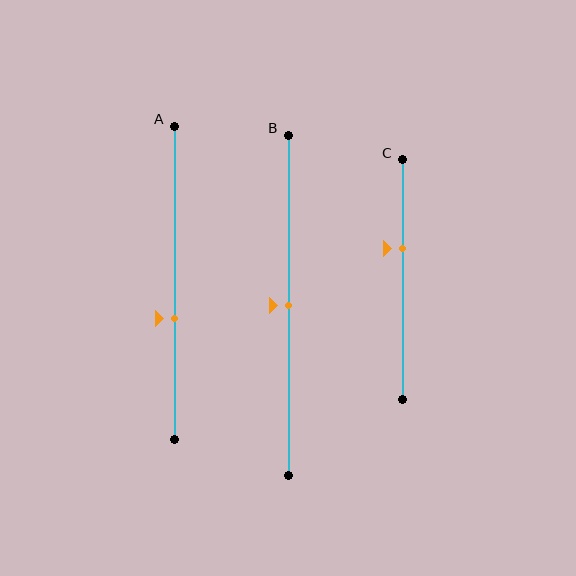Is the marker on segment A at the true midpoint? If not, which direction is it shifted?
No, the marker on segment A is shifted downward by about 11% of the segment length.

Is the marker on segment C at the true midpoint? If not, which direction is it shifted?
No, the marker on segment C is shifted upward by about 13% of the segment length.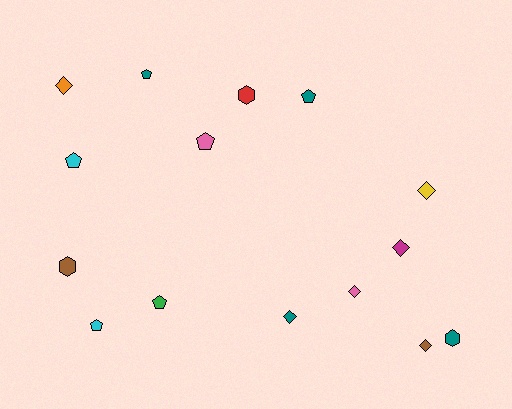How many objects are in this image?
There are 15 objects.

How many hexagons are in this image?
There are 3 hexagons.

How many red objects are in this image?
There is 1 red object.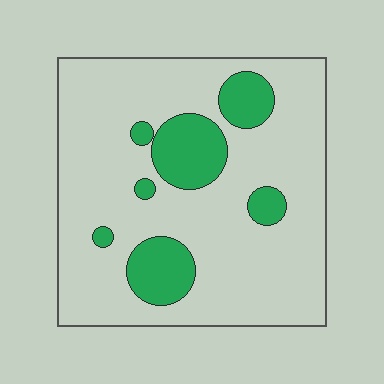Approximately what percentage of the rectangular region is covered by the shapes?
Approximately 20%.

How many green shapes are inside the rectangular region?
7.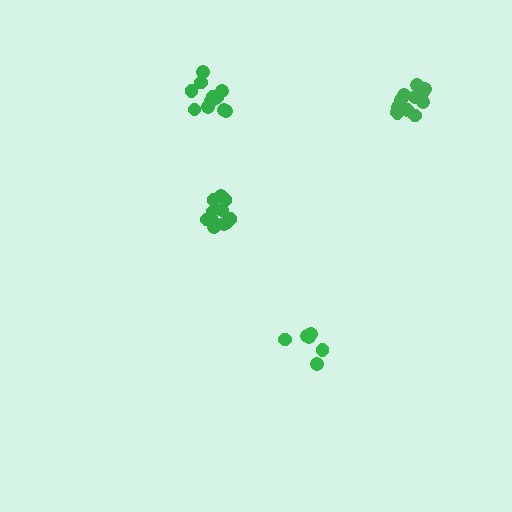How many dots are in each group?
Group 1: 6 dots, Group 2: 12 dots, Group 3: 12 dots, Group 4: 12 dots (42 total).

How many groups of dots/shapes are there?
There are 4 groups.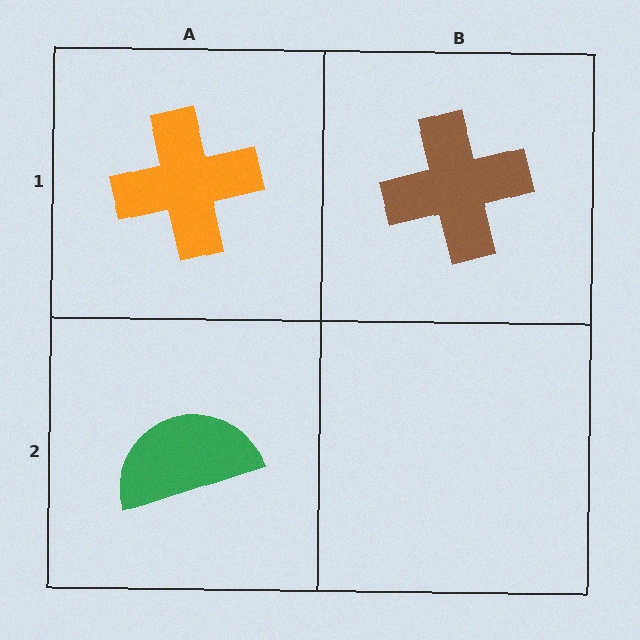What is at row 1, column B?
A brown cross.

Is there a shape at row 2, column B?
No, that cell is empty.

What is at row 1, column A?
An orange cross.